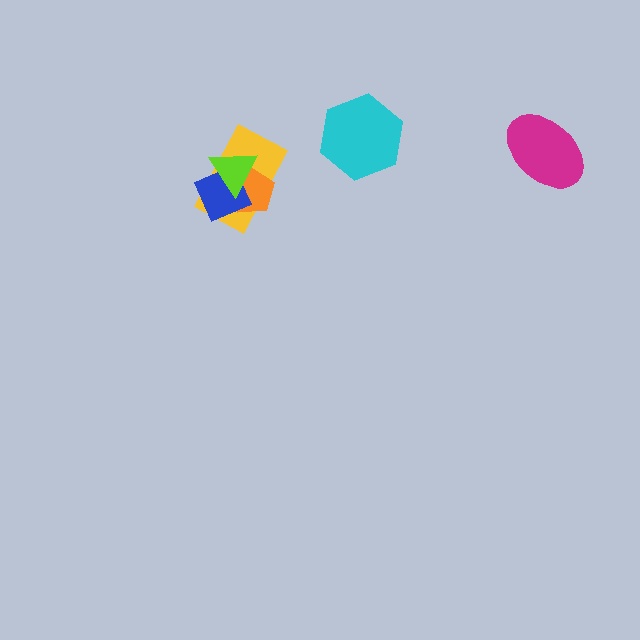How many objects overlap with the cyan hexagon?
0 objects overlap with the cyan hexagon.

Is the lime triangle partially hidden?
No, no other shape covers it.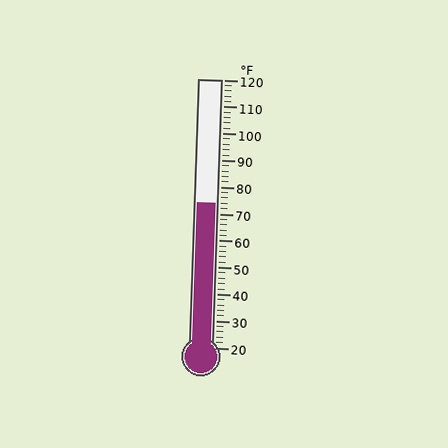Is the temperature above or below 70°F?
The temperature is above 70°F.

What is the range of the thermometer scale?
The thermometer scale ranges from 20°F to 120°F.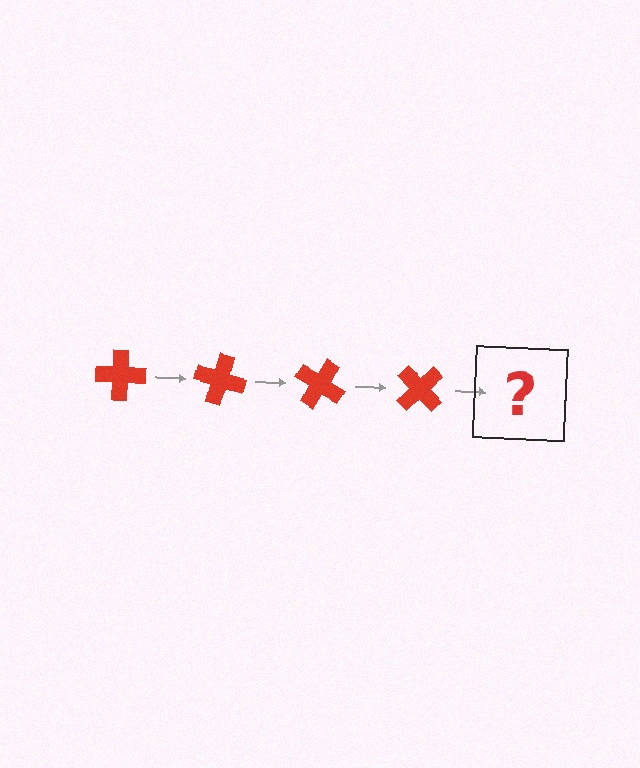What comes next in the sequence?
The next element should be a red cross rotated 60 degrees.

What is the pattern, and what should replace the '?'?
The pattern is that the cross rotates 15 degrees each step. The '?' should be a red cross rotated 60 degrees.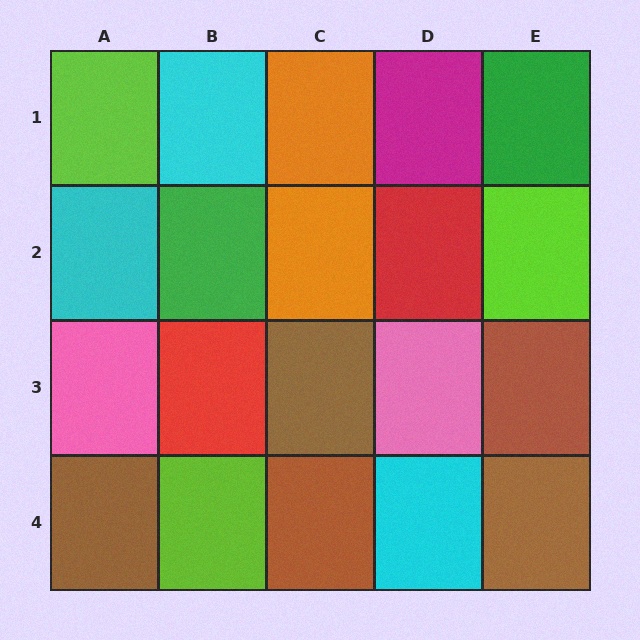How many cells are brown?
5 cells are brown.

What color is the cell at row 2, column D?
Red.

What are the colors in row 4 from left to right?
Brown, lime, brown, cyan, brown.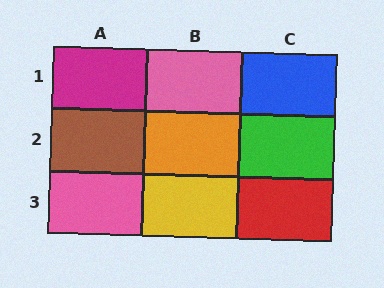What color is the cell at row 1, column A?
Magenta.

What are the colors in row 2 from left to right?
Brown, orange, green.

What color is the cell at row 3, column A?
Pink.